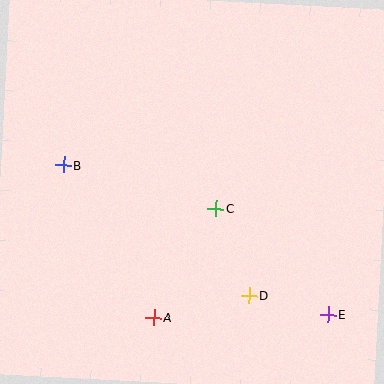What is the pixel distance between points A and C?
The distance between A and C is 125 pixels.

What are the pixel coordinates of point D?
Point D is at (249, 295).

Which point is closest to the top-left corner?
Point B is closest to the top-left corner.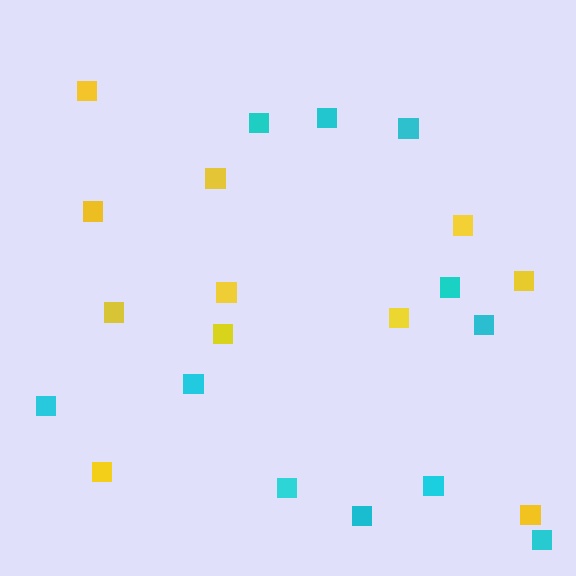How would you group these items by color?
There are 2 groups: one group of yellow squares (11) and one group of cyan squares (11).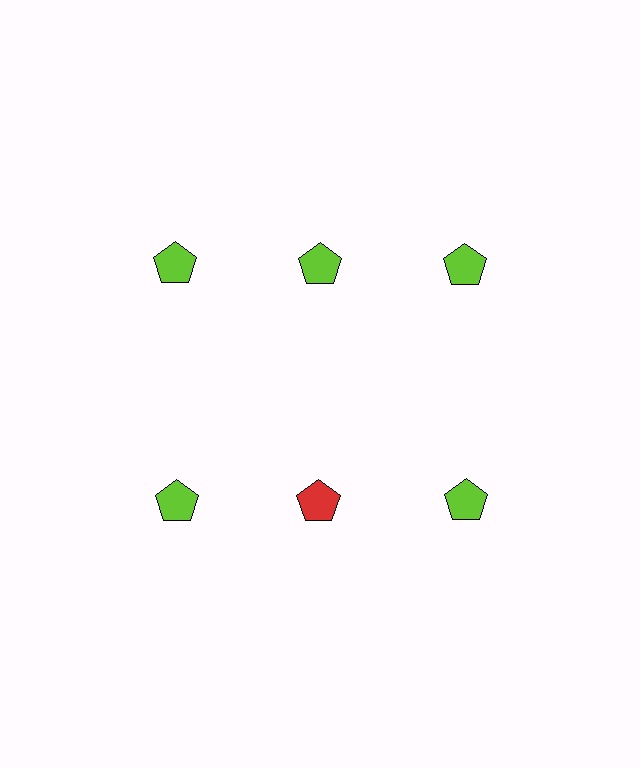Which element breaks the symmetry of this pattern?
The red pentagon in the second row, second from left column breaks the symmetry. All other shapes are lime pentagons.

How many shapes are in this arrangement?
There are 6 shapes arranged in a grid pattern.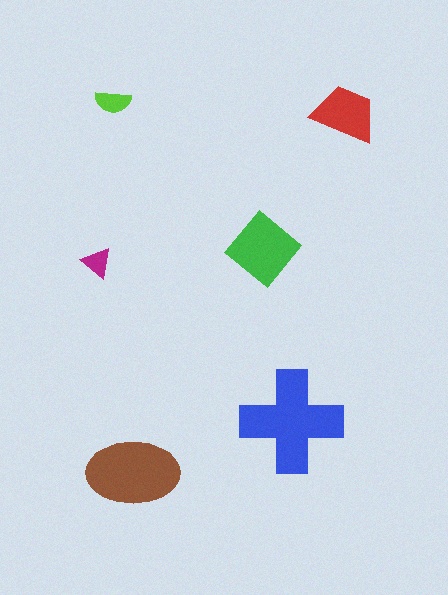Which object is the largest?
The blue cross.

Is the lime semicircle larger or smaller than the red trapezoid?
Smaller.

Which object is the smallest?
The magenta triangle.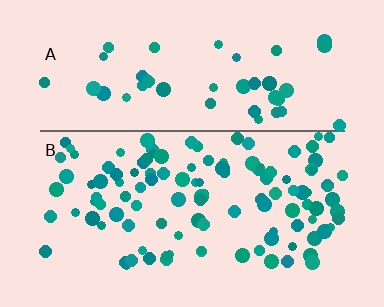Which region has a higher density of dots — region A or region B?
B (the bottom).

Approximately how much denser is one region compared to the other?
Approximately 2.5× — region B over region A.